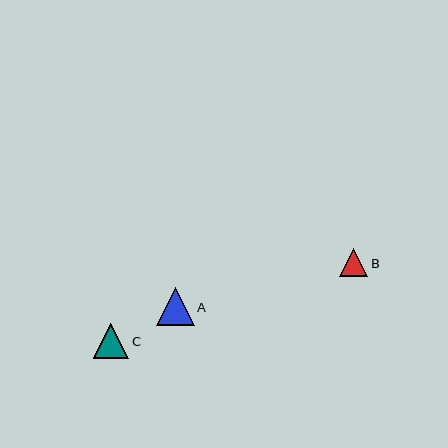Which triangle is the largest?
Triangle A is the largest with a size of approximately 38 pixels.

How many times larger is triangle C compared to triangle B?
Triangle C is approximately 1.3 times the size of triangle B.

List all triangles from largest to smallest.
From largest to smallest: A, C, B.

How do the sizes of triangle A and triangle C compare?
Triangle A and triangle C are approximately the same size.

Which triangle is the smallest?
Triangle B is the smallest with a size of approximately 28 pixels.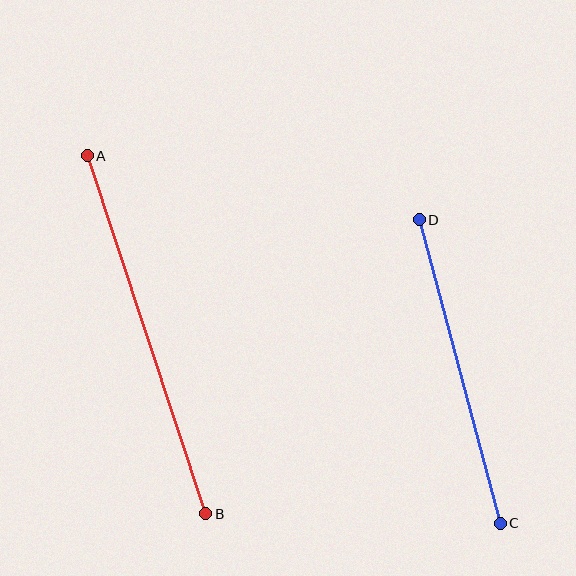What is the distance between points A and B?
The distance is approximately 377 pixels.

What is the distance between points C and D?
The distance is approximately 314 pixels.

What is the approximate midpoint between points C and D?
The midpoint is at approximately (460, 372) pixels.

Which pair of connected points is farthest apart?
Points A and B are farthest apart.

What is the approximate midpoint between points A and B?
The midpoint is at approximately (146, 335) pixels.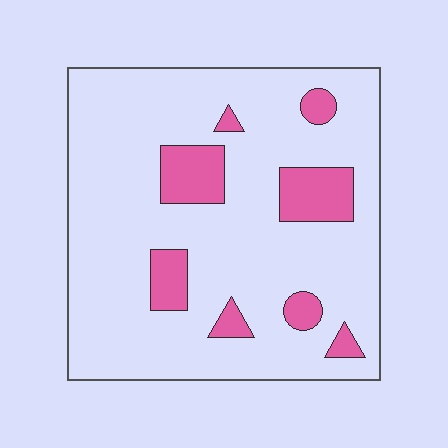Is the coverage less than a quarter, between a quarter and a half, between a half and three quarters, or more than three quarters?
Less than a quarter.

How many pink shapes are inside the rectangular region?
8.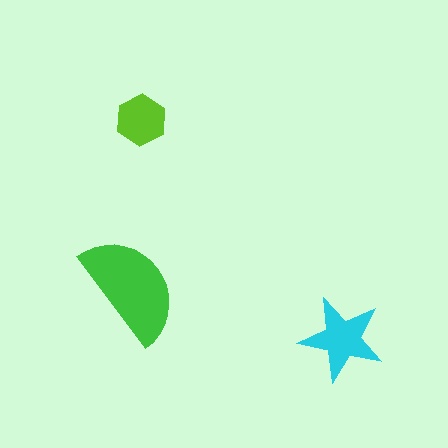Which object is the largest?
The green semicircle.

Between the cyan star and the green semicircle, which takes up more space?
The green semicircle.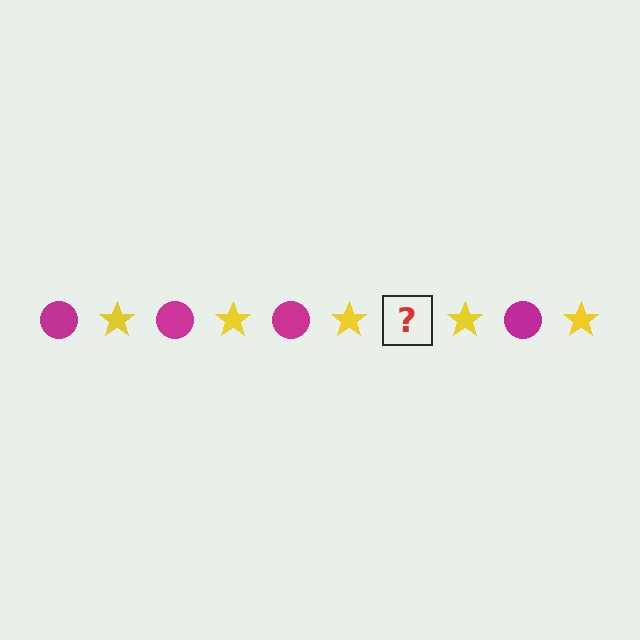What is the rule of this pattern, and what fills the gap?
The rule is that the pattern alternates between magenta circle and yellow star. The gap should be filled with a magenta circle.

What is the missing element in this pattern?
The missing element is a magenta circle.